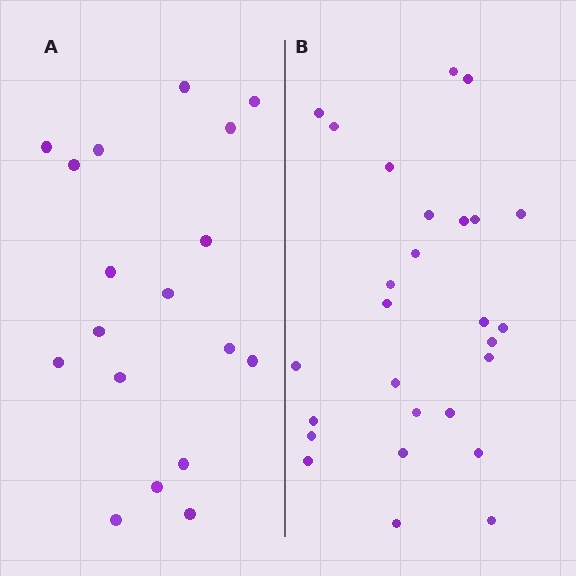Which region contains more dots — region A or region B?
Region B (the right region) has more dots.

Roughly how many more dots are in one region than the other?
Region B has roughly 8 or so more dots than region A.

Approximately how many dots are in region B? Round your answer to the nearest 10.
About 30 dots. (The exact count is 27, which rounds to 30.)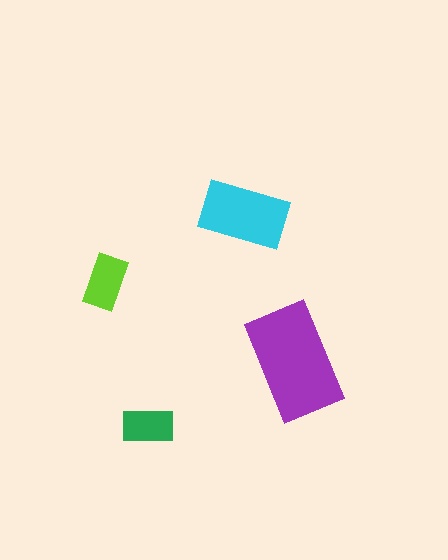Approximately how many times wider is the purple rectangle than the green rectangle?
About 2 times wider.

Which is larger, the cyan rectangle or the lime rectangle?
The cyan one.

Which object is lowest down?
The green rectangle is bottommost.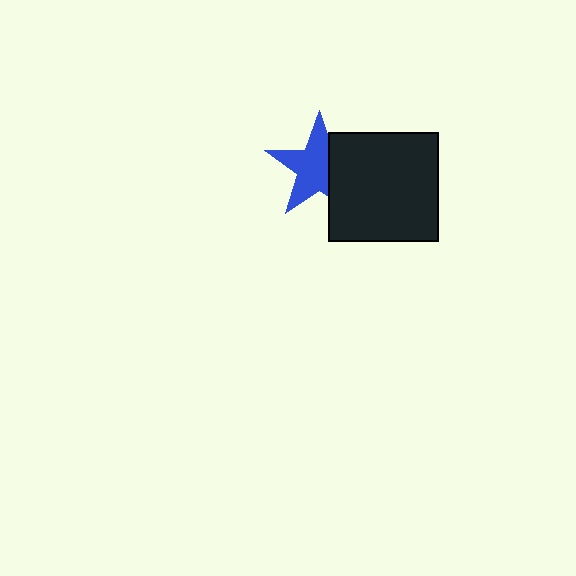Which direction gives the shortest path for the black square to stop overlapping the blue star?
Moving right gives the shortest separation.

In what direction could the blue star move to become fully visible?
The blue star could move left. That would shift it out from behind the black square entirely.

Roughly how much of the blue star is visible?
Most of it is visible (roughly 66%).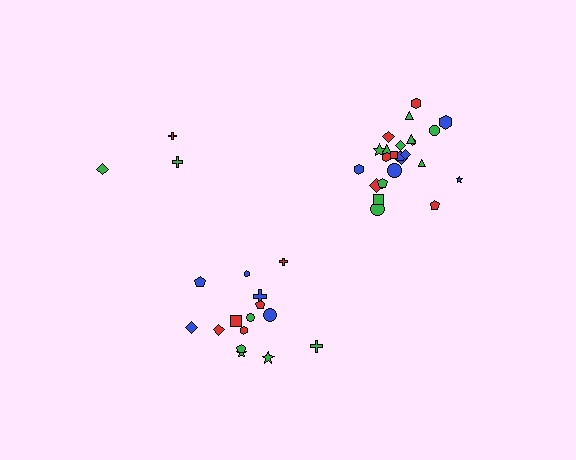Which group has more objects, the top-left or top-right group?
The top-right group.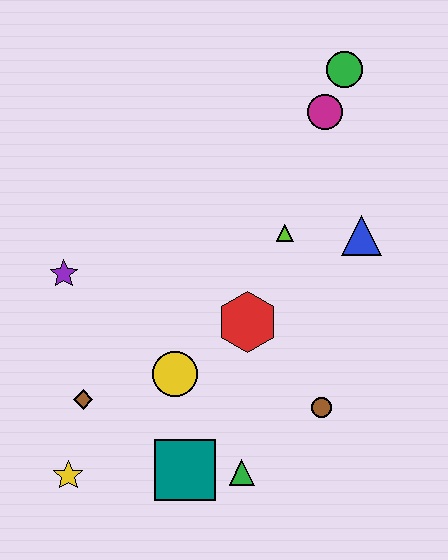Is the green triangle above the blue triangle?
No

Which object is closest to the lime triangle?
The blue triangle is closest to the lime triangle.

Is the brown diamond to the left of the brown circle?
Yes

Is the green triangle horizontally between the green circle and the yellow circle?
Yes